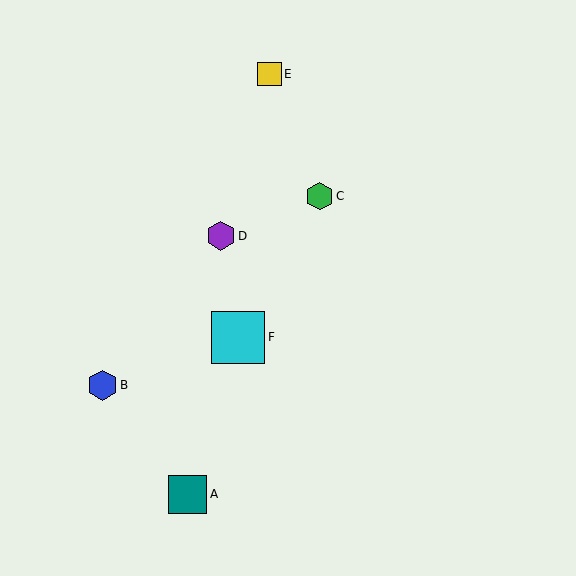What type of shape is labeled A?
Shape A is a teal square.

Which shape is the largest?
The cyan square (labeled F) is the largest.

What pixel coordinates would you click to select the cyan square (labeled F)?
Click at (238, 337) to select the cyan square F.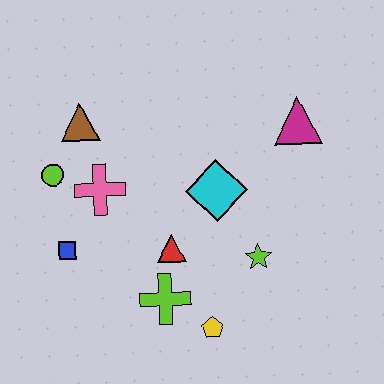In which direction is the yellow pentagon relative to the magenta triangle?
The yellow pentagon is below the magenta triangle.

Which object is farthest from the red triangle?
The magenta triangle is farthest from the red triangle.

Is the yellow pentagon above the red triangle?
No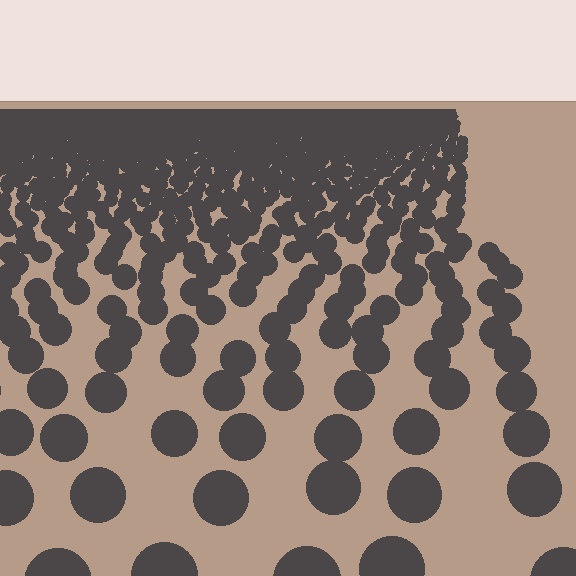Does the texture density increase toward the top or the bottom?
Density increases toward the top.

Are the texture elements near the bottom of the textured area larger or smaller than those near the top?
Larger. Near the bottom, elements are closer to the viewer and appear at a bigger on-screen size.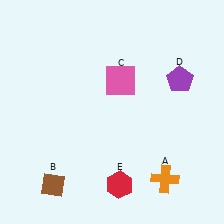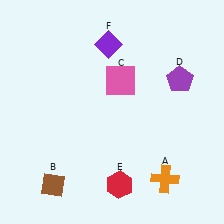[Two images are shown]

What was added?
A purple diamond (F) was added in Image 2.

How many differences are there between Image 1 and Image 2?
There is 1 difference between the two images.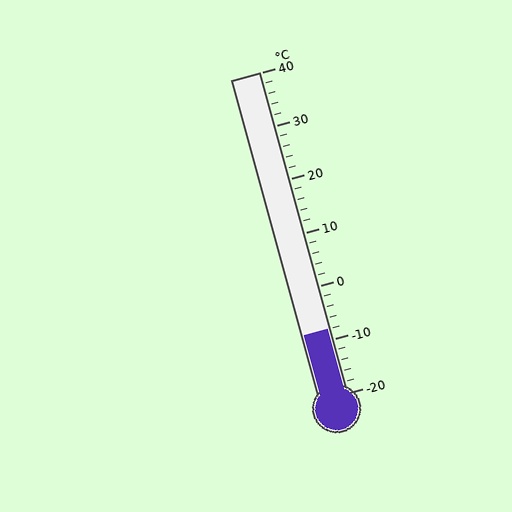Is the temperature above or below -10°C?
The temperature is above -10°C.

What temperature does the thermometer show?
The thermometer shows approximately -8°C.